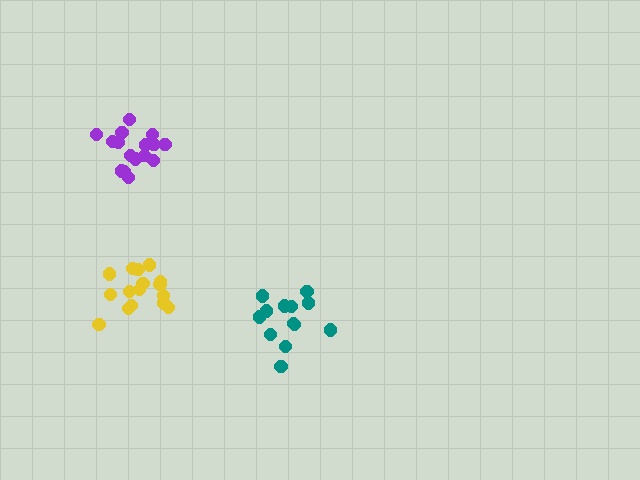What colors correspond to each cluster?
The clusters are colored: teal, purple, yellow.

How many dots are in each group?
Group 1: 13 dots, Group 2: 16 dots, Group 3: 16 dots (45 total).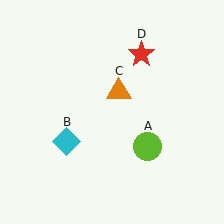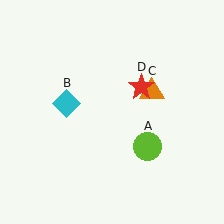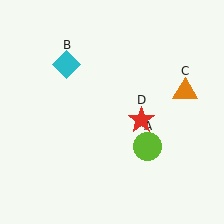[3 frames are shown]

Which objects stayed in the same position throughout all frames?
Lime circle (object A) remained stationary.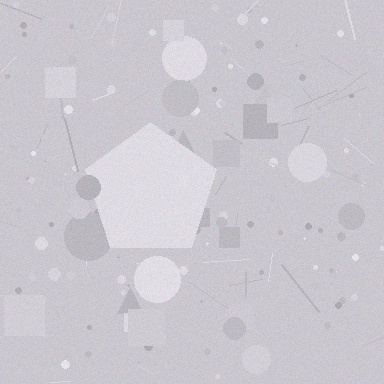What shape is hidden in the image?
A pentagon is hidden in the image.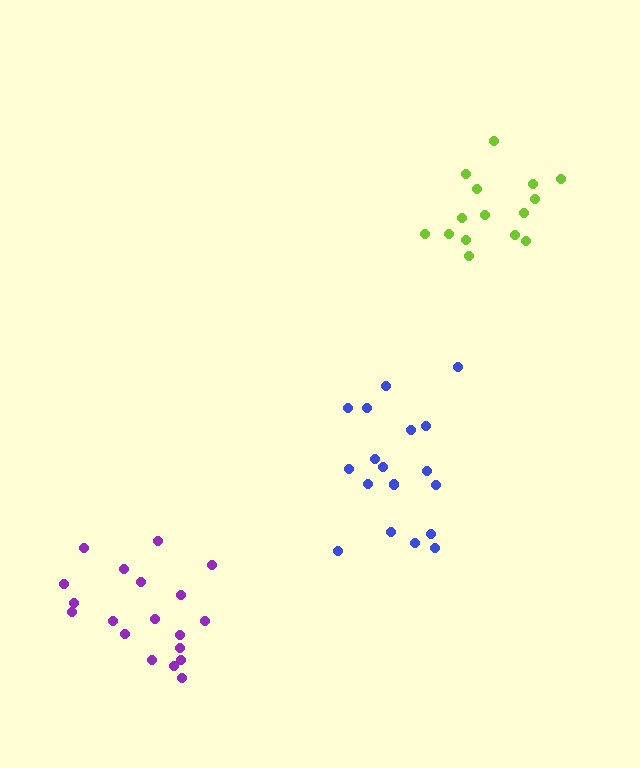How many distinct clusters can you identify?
There are 3 distinct clusters.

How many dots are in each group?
Group 1: 18 dots, Group 2: 15 dots, Group 3: 19 dots (52 total).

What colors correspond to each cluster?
The clusters are colored: blue, lime, purple.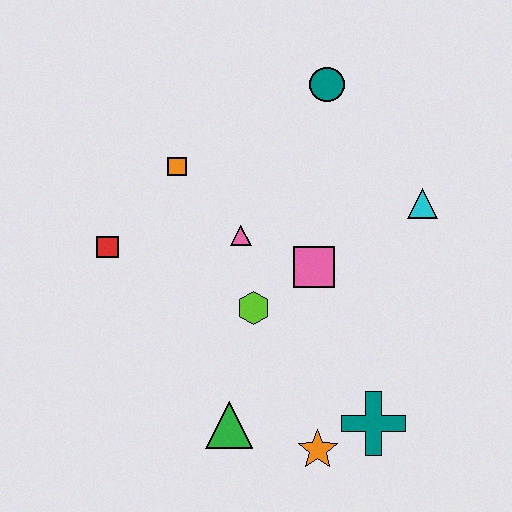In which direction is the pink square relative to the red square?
The pink square is to the right of the red square.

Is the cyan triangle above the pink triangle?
Yes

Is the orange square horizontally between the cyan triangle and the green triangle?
No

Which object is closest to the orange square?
The pink triangle is closest to the orange square.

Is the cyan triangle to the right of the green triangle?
Yes